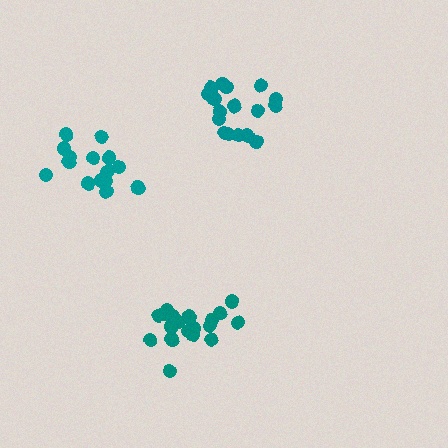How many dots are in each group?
Group 1: 19 dots, Group 2: 19 dots, Group 3: 15 dots (53 total).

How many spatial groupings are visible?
There are 3 spatial groupings.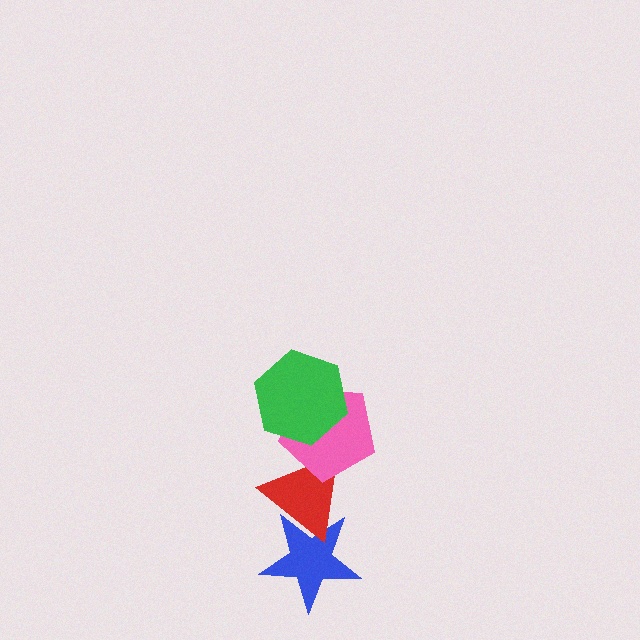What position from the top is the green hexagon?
The green hexagon is 1st from the top.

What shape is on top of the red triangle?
The pink pentagon is on top of the red triangle.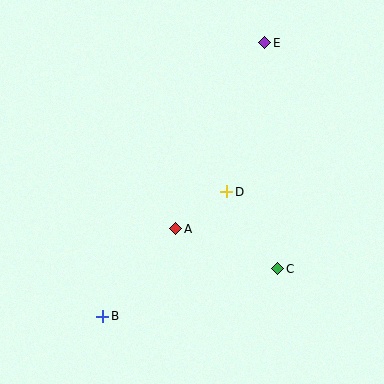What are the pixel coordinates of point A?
Point A is at (176, 229).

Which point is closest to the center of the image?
Point D at (227, 192) is closest to the center.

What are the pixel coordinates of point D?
Point D is at (227, 192).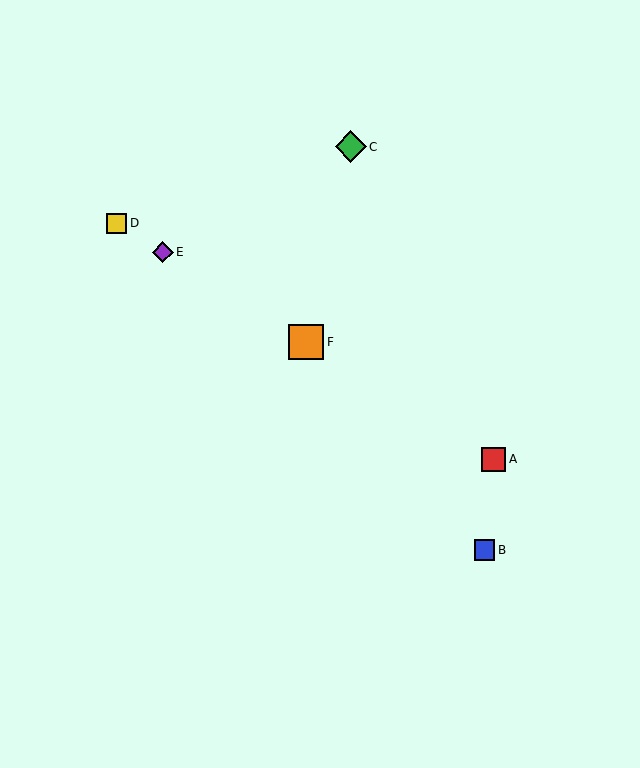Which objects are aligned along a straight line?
Objects A, D, E, F are aligned along a straight line.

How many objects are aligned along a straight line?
4 objects (A, D, E, F) are aligned along a straight line.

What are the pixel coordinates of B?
Object B is at (485, 550).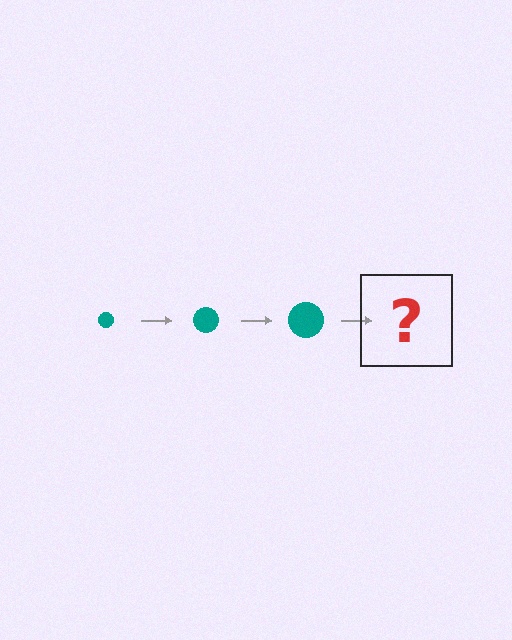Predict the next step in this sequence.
The next step is a teal circle, larger than the previous one.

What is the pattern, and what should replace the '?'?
The pattern is that the circle gets progressively larger each step. The '?' should be a teal circle, larger than the previous one.